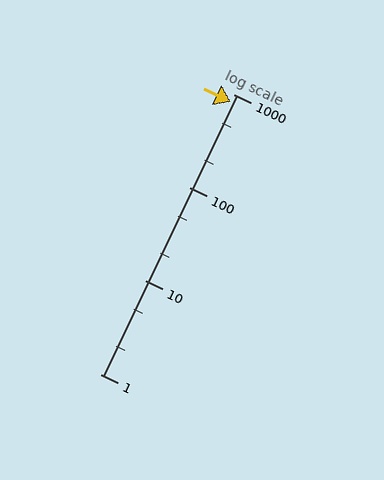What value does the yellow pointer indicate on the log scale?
The pointer indicates approximately 820.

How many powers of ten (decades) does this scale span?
The scale spans 3 decades, from 1 to 1000.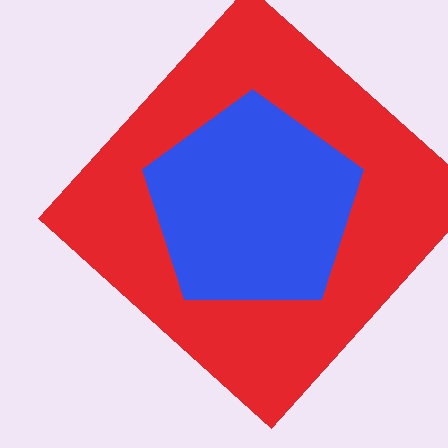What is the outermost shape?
The red diamond.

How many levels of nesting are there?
2.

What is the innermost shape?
The blue pentagon.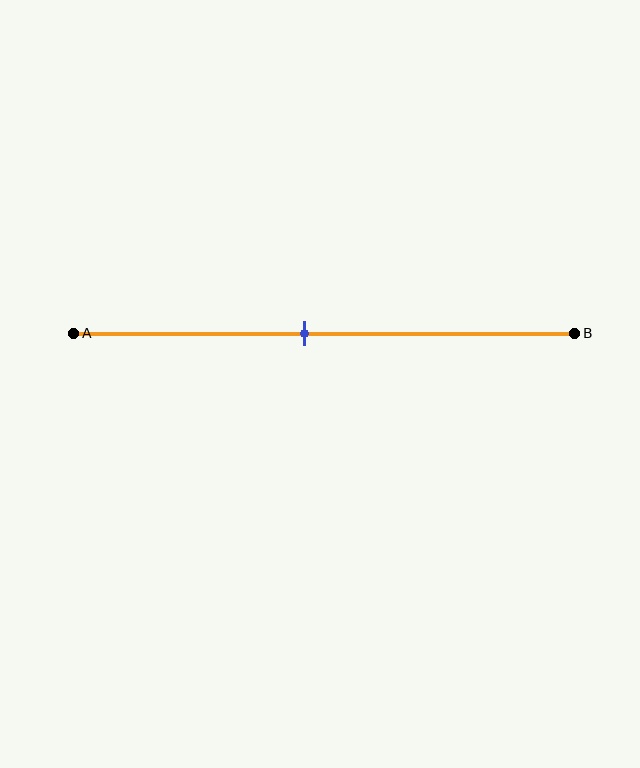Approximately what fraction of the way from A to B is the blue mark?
The blue mark is approximately 45% of the way from A to B.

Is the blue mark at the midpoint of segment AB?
No, the mark is at about 45% from A, not at the 50% midpoint.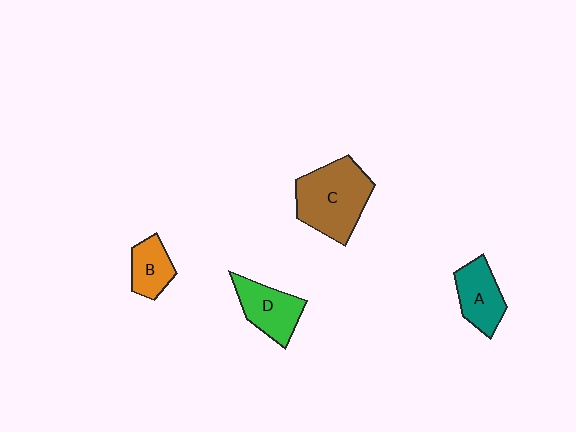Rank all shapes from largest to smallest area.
From largest to smallest: C (brown), D (green), A (teal), B (orange).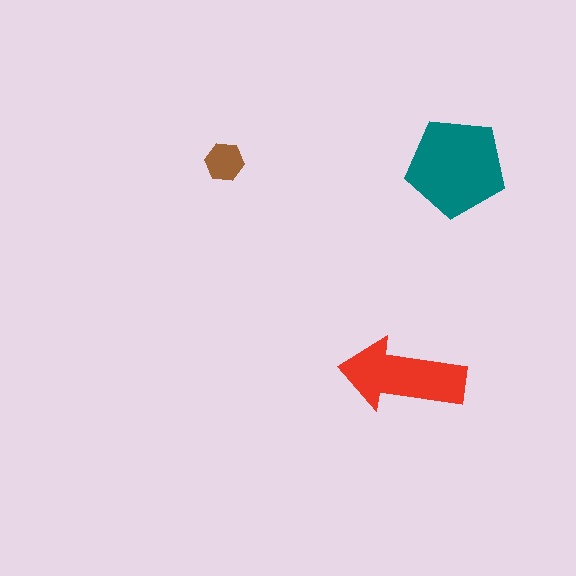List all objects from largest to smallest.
The teal pentagon, the red arrow, the brown hexagon.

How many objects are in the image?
There are 3 objects in the image.